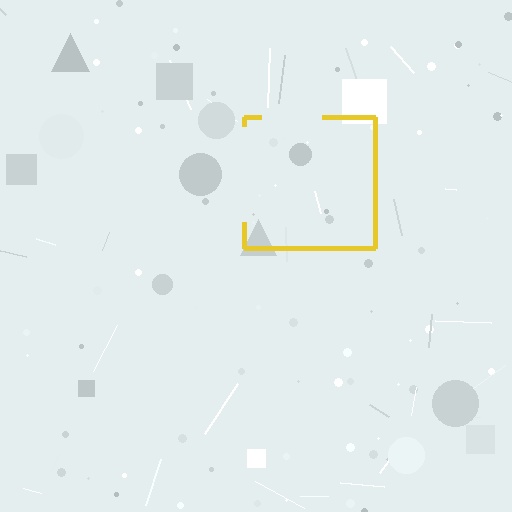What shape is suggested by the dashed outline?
The dashed outline suggests a square.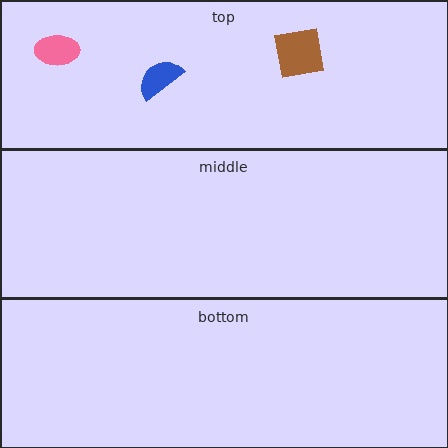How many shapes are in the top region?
3.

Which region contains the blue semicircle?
The top region.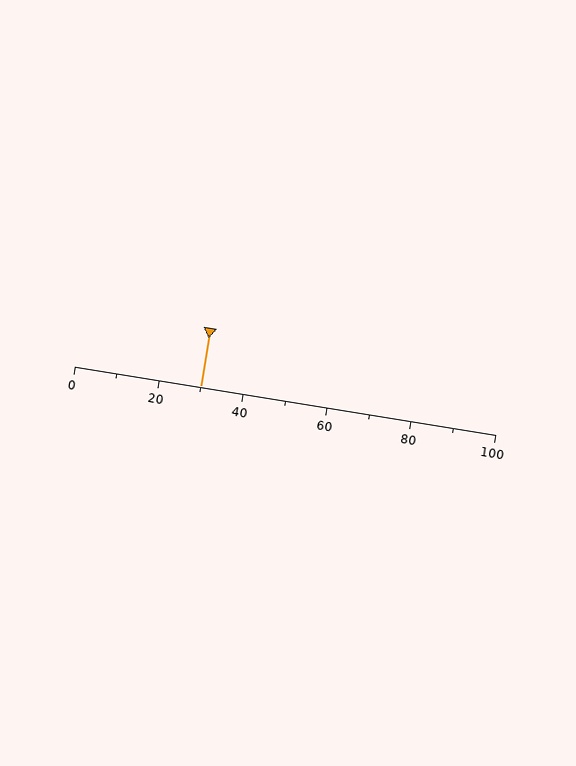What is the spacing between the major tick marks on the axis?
The major ticks are spaced 20 apart.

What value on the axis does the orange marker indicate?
The marker indicates approximately 30.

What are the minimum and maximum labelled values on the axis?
The axis runs from 0 to 100.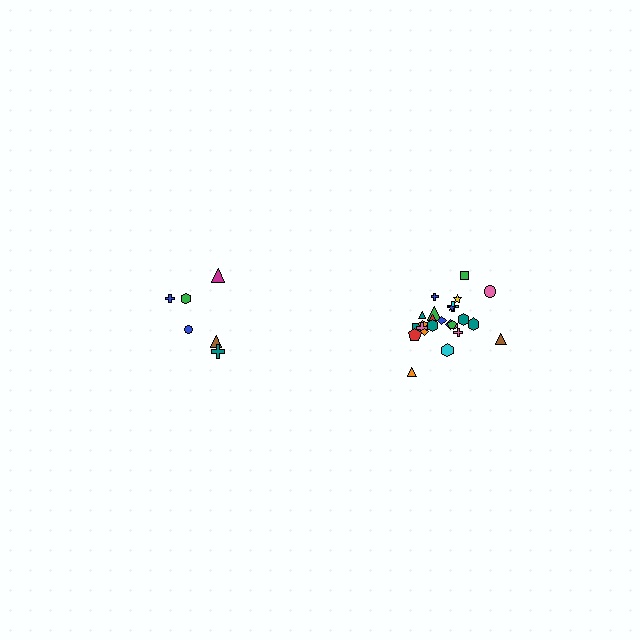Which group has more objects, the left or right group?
The right group.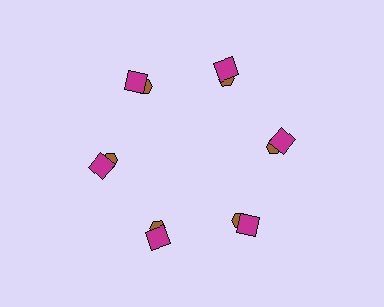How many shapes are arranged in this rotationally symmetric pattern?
There are 12 shapes, arranged in 6 groups of 2.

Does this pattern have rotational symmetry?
Yes, this pattern has 6-fold rotational symmetry. It looks the same after rotating 60 degrees around the center.